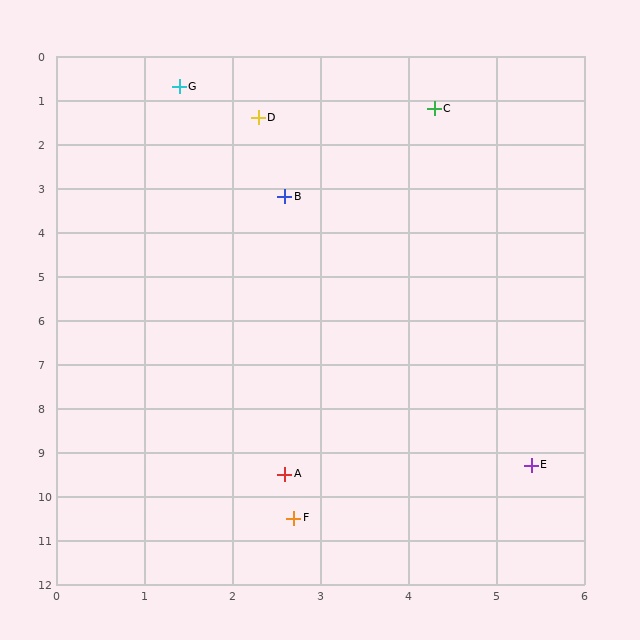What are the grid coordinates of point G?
Point G is at approximately (1.4, 0.7).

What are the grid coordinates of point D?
Point D is at approximately (2.3, 1.4).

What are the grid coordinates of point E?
Point E is at approximately (5.4, 9.3).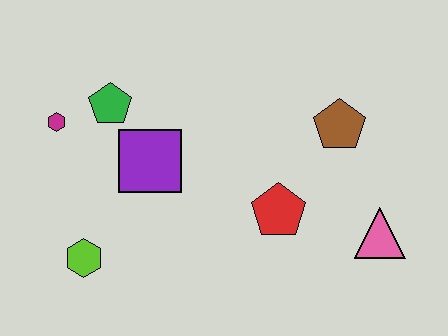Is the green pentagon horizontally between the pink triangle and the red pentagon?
No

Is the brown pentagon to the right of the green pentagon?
Yes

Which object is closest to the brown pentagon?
The red pentagon is closest to the brown pentagon.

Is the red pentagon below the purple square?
Yes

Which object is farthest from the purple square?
The pink triangle is farthest from the purple square.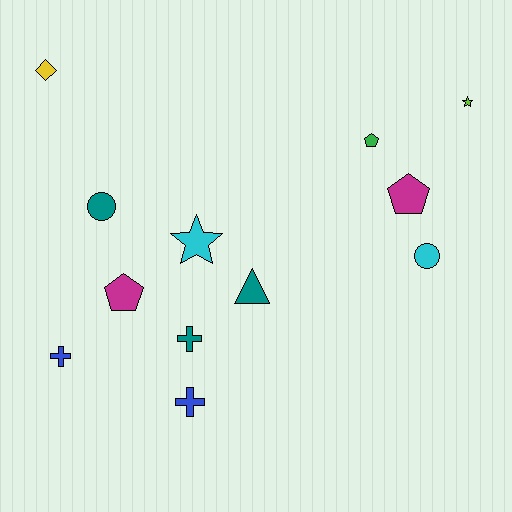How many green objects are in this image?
There is 1 green object.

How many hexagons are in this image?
There are no hexagons.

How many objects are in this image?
There are 12 objects.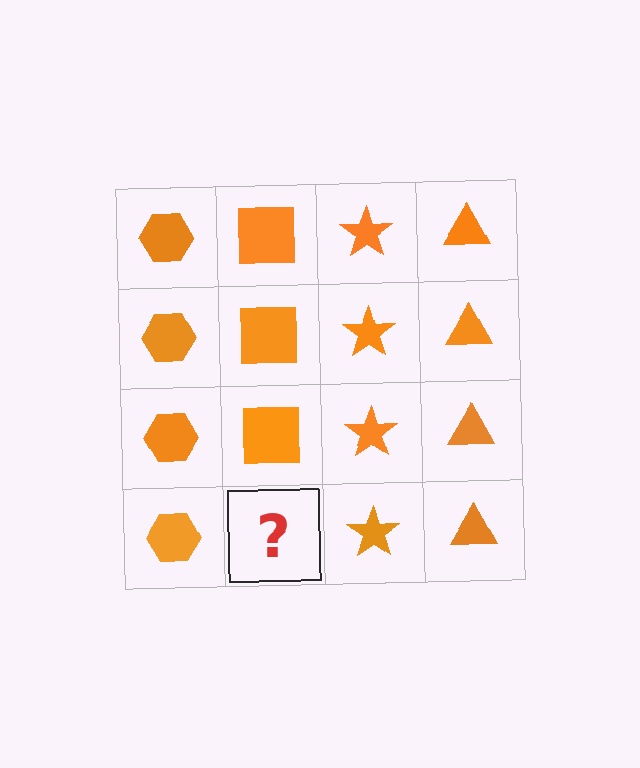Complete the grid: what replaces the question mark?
The question mark should be replaced with an orange square.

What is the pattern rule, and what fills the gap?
The rule is that each column has a consistent shape. The gap should be filled with an orange square.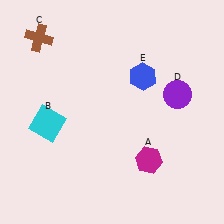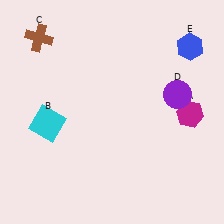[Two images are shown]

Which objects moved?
The objects that moved are: the magenta hexagon (A), the blue hexagon (E).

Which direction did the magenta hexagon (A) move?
The magenta hexagon (A) moved up.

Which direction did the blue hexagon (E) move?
The blue hexagon (E) moved right.